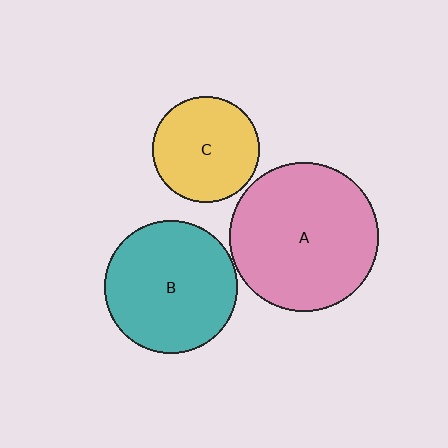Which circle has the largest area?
Circle A (pink).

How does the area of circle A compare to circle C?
Approximately 2.0 times.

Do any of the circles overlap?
No, none of the circles overlap.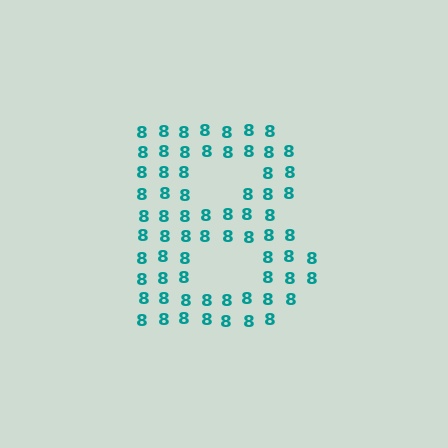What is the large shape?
The large shape is the letter B.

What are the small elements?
The small elements are digit 8's.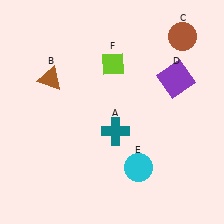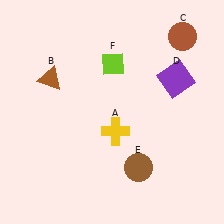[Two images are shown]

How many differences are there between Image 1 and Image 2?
There are 2 differences between the two images.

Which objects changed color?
A changed from teal to yellow. E changed from cyan to brown.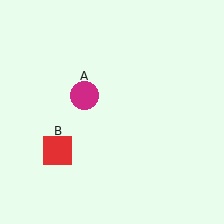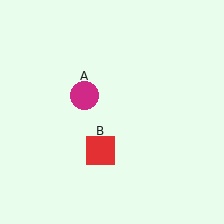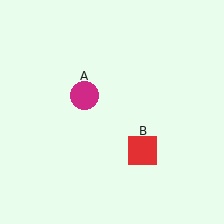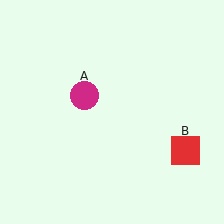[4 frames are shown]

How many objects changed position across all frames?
1 object changed position: red square (object B).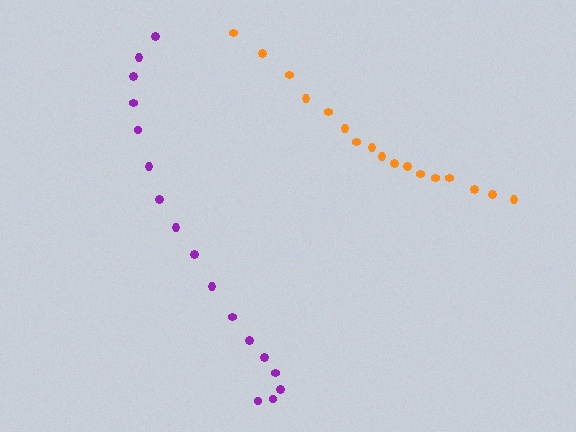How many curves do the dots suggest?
There are 2 distinct paths.